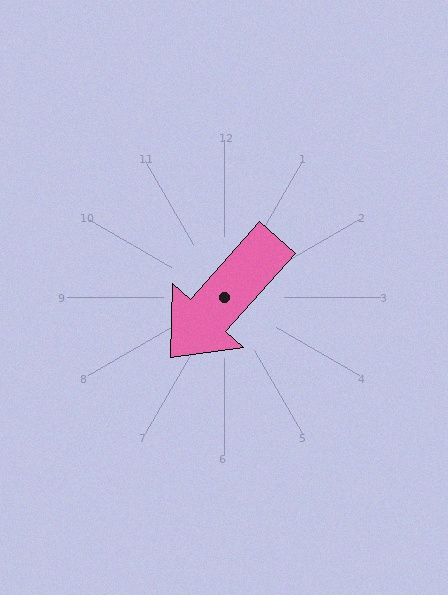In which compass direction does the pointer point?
Southwest.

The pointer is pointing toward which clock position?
Roughly 7 o'clock.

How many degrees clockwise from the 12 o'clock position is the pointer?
Approximately 222 degrees.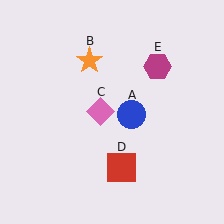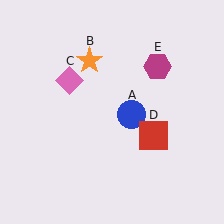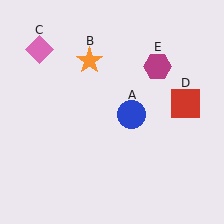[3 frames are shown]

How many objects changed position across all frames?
2 objects changed position: pink diamond (object C), red square (object D).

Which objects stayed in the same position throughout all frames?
Blue circle (object A) and orange star (object B) and magenta hexagon (object E) remained stationary.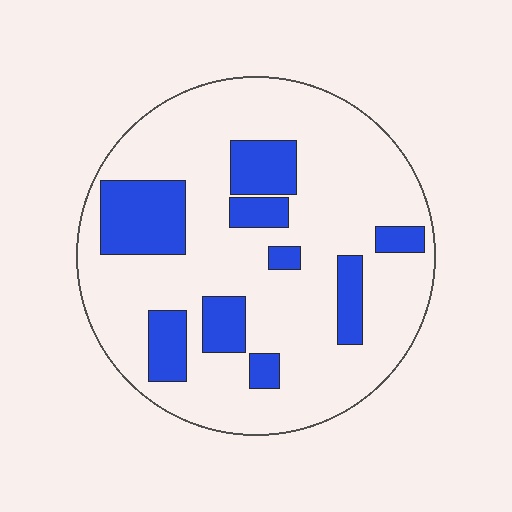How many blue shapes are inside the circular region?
9.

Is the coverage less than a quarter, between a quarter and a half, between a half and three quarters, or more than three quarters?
Less than a quarter.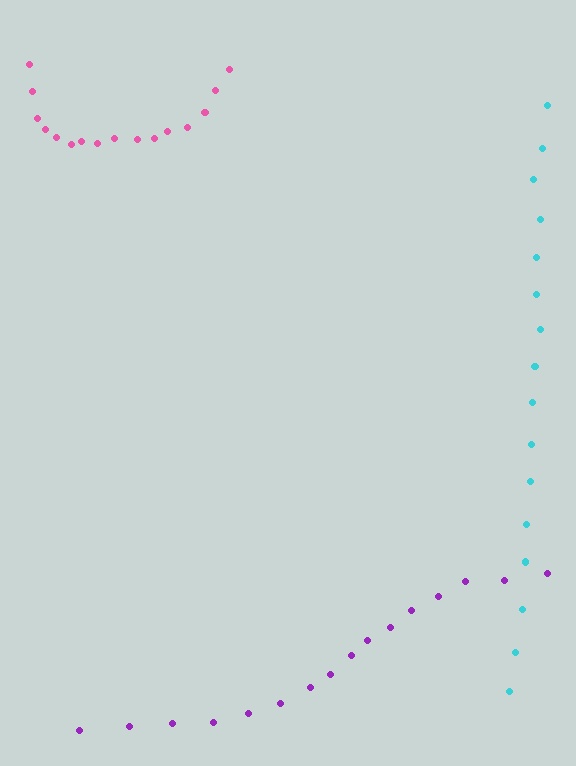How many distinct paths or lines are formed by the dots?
There are 3 distinct paths.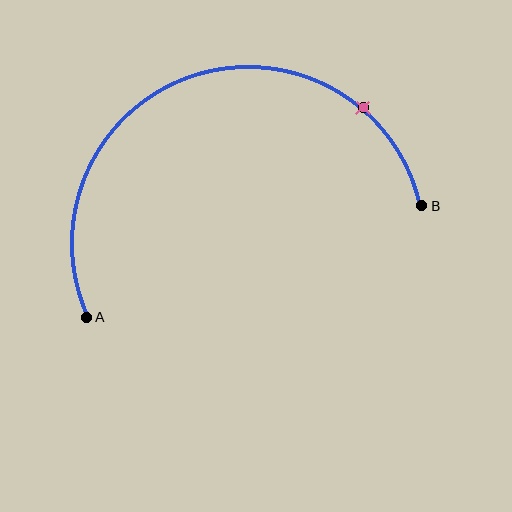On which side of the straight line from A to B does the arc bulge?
The arc bulges above the straight line connecting A and B.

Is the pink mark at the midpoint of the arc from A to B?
No. The pink mark lies on the arc but is closer to endpoint B. The arc midpoint would be at the point on the curve equidistant along the arc from both A and B.